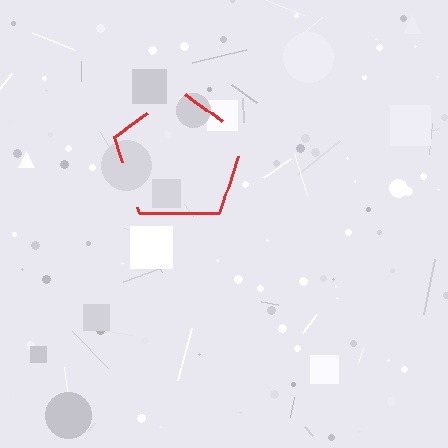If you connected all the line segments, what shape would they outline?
They would outline a pentagon.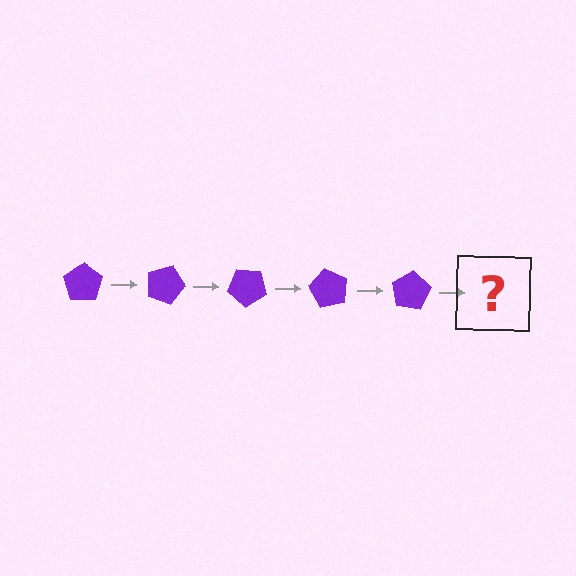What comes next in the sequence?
The next element should be a purple pentagon rotated 100 degrees.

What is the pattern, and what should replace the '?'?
The pattern is that the pentagon rotates 20 degrees each step. The '?' should be a purple pentagon rotated 100 degrees.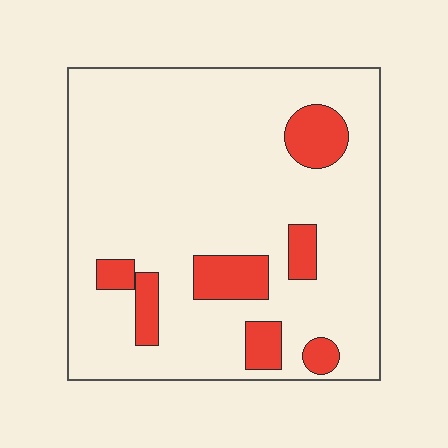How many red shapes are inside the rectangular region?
7.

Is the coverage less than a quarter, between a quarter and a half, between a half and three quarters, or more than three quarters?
Less than a quarter.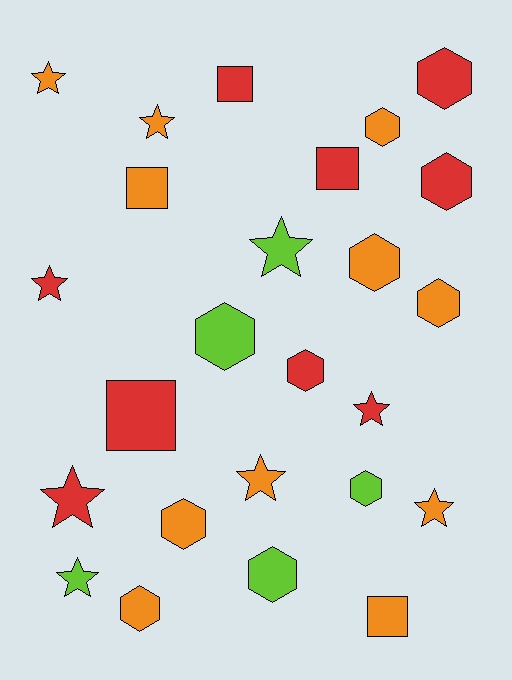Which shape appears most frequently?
Hexagon, with 11 objects.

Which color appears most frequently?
Orange, with 11 objects.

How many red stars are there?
There are 3 red stars.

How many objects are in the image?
There are 25 objects.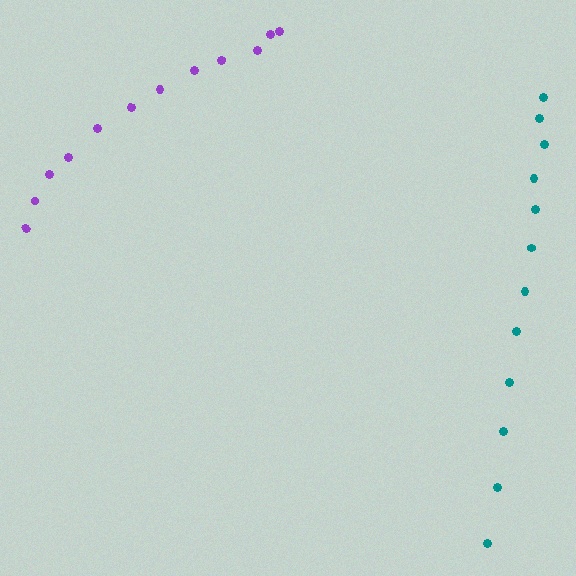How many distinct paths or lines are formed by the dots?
There are 2 distinct paths.